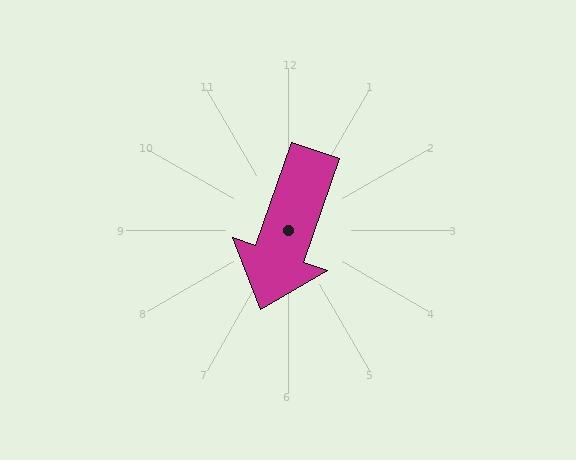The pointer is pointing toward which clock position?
Roughly 7 o'clock.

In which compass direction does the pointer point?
South.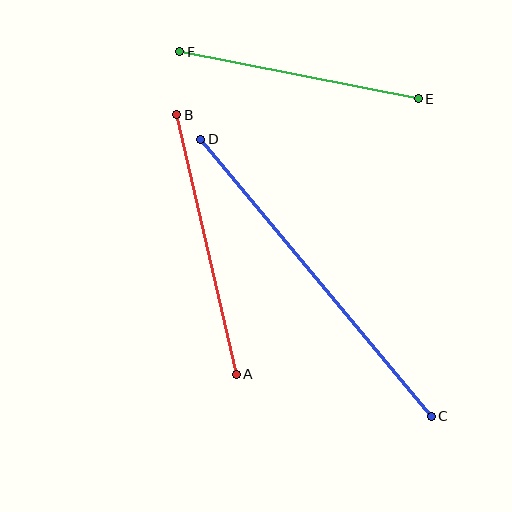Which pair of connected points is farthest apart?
Points C and D are farthest apart.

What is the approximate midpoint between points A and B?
The midpoint is at approximately (206, 244) pixels.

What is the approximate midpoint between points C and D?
The midpoint is at approximately (316, 278) pixels.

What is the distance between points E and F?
The distance is approximately 243 pixels.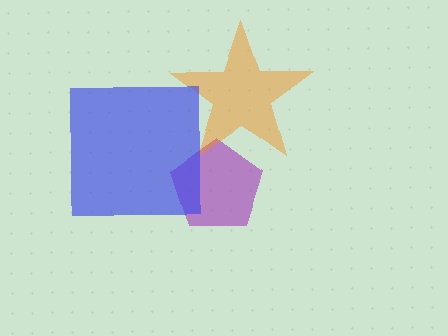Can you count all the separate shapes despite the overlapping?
Yes, there are 3 separate shapes.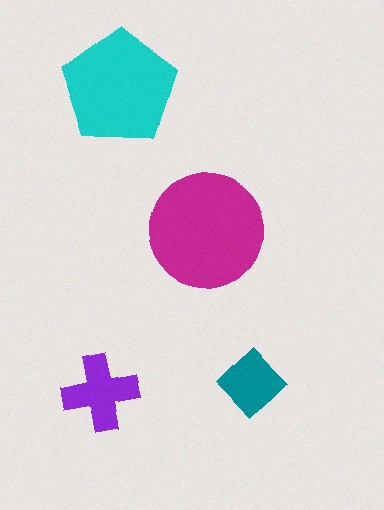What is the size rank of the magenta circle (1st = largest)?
1st.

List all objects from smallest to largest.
The teal diamond, the purple cross, the cyan pentagon, the magenta circle.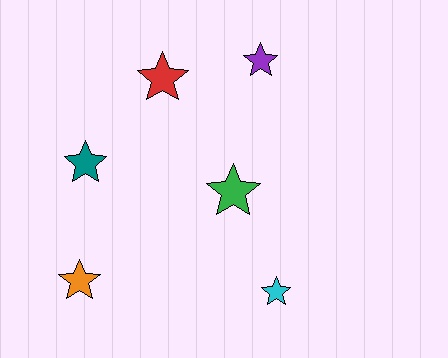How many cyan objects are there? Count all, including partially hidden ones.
There is 1 cyan object.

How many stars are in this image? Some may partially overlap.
There are 6 stars.